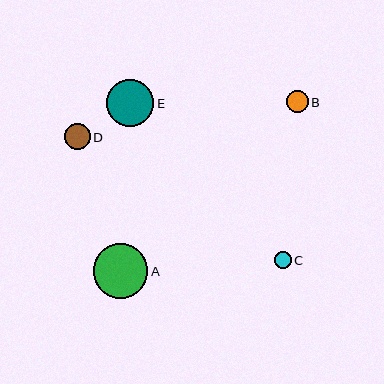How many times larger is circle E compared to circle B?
Circle E is approximately 2.2 times the size of circle B.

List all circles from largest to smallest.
From largest to smallest: A, E, D, B, C.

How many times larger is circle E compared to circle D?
Circle E is approximately 1.9 times the size of circle D.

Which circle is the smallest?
Circle C is the smallest with a size of approximately 17 pixels.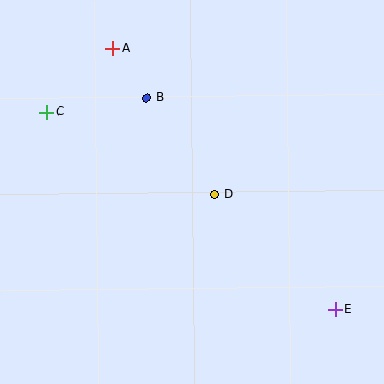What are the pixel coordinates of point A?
Point A is at (113, 48).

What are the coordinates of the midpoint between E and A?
The midpoint between E and A is at (224, 179).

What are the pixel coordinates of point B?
Point B is at (147, 98).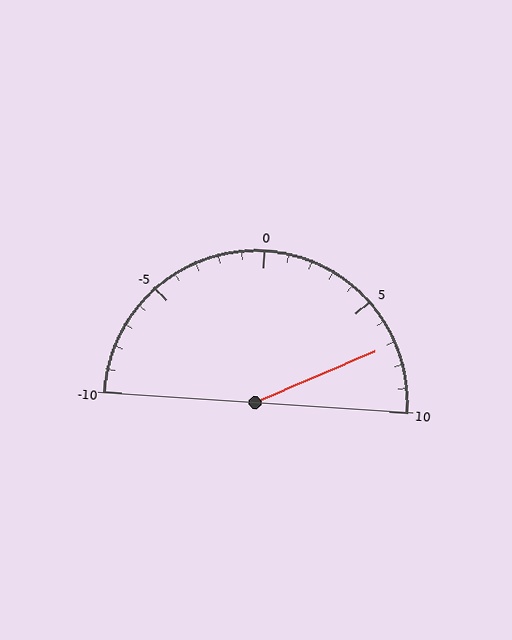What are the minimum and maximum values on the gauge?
The gauge ranges from -10 to 10.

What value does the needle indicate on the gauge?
The needle indicates approximately 7.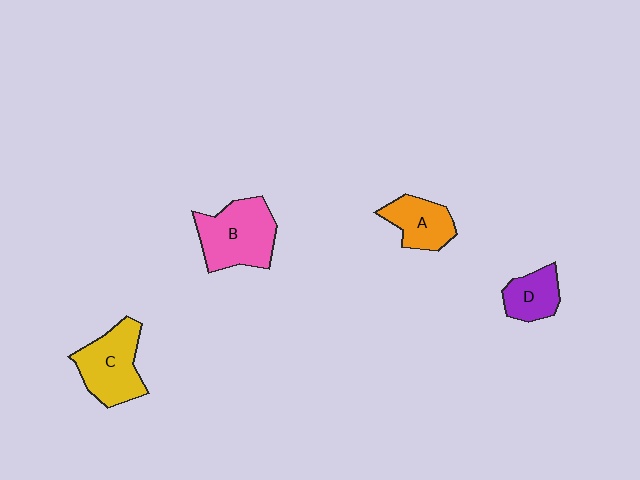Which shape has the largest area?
Shape B (pink).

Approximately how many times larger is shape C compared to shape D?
Approximately 1.7 times.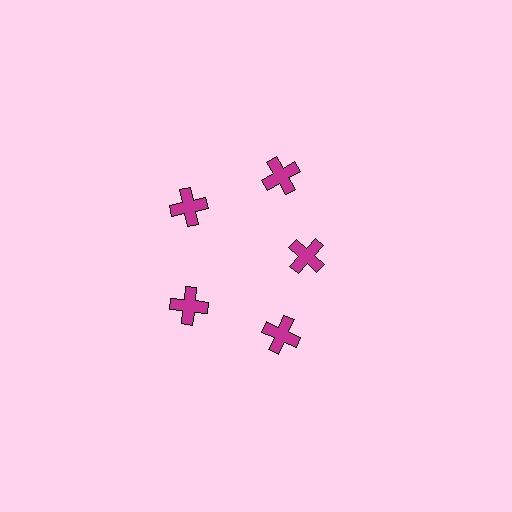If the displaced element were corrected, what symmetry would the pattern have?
It would have 5-fold rotational symmetry — the pattern would map onto itself every 72 degrees.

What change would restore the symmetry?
The symmetry would be restored by moving it outward, back onto the ring so that all 5 crosses sit at equal angles and equal distance from the center.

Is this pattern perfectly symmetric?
No. The 5 magenta crosses are arranged in a ring, but one element near the 3 o'clock position is pulled inward toward the center, breaking the 5-fold rotational symmetry.